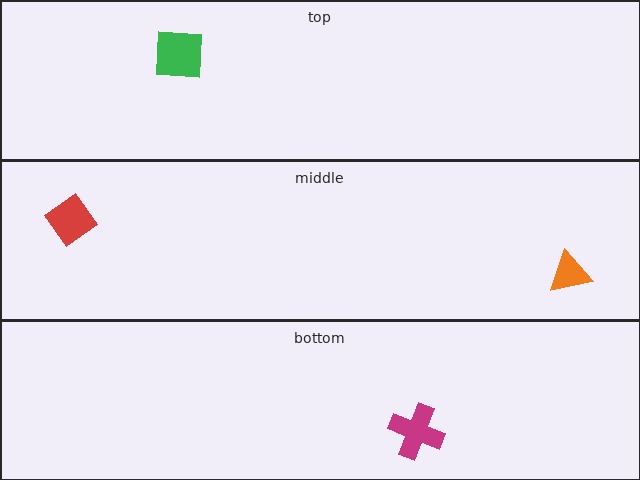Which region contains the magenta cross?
The bottom region.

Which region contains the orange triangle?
The middle region.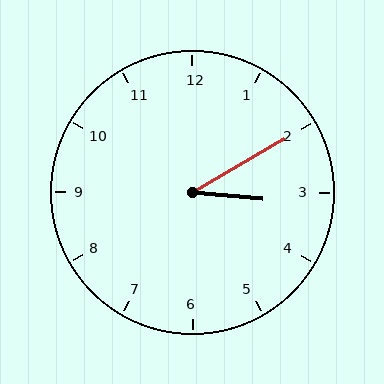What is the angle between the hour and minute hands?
Approximately 35 degrees.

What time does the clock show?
3:10.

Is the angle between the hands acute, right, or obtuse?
It is acute.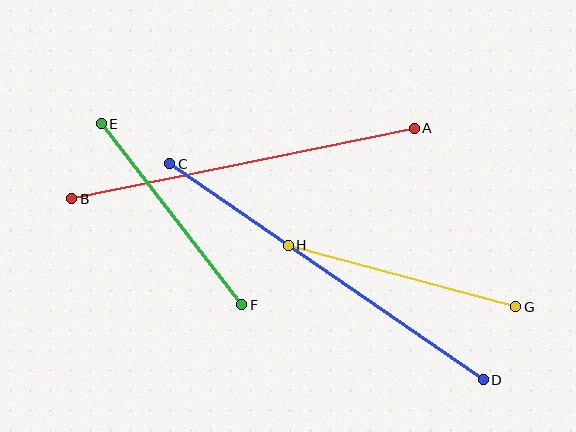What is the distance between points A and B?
The distance is approximately 350 pixels.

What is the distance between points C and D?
The distance is approximately 380 pixels.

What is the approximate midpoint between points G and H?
The midpoint is at approximately (402, 276) pixels.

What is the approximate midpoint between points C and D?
The midpoint is at approximately (326, 272) pixels.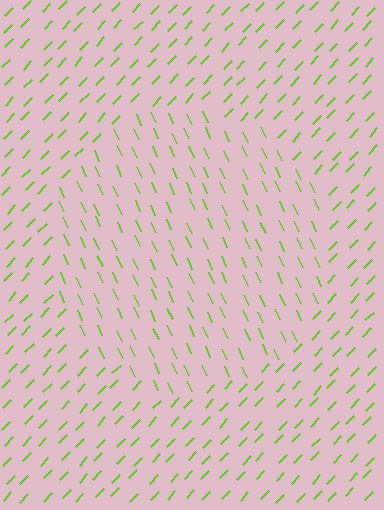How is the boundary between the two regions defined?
The boundary is defined purely by a change in line orientation (approximately 68 degrees difference). All lines are the same color and thickness.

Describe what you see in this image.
The image is filled with small lime line segments. A circle region in the image has lines oriented differently from the surrounding lines, creating a visible texture boundary.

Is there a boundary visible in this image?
Yes, there is a texture boundary formed by a change in line orientation.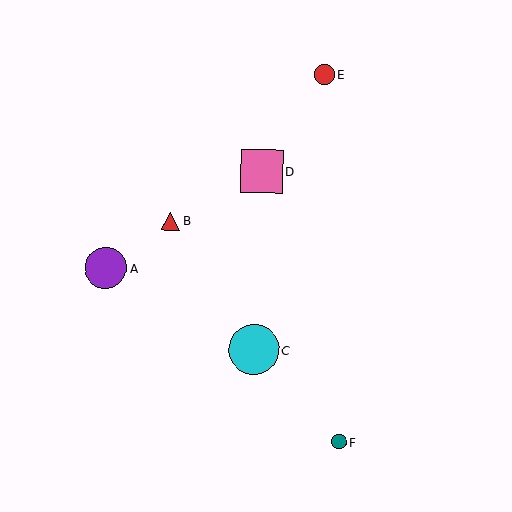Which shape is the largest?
The cyan circle (labeled C) is the largest.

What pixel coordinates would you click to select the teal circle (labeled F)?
Click at (339, 442) to select the teal circle F.